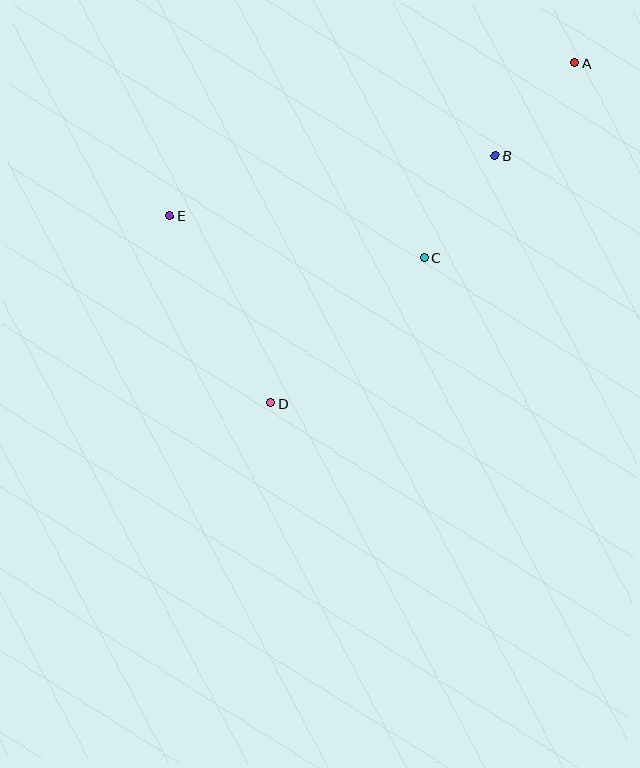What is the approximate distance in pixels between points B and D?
The distance between B and D is approximately 334 pixels.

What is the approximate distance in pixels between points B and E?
The distance between B and E is approximately 331 pixels.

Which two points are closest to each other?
Points A and B are closest to each other.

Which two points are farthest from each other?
Points A and D are farthest from each other.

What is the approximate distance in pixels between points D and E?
The distance between D and E is approximately 212 pixels.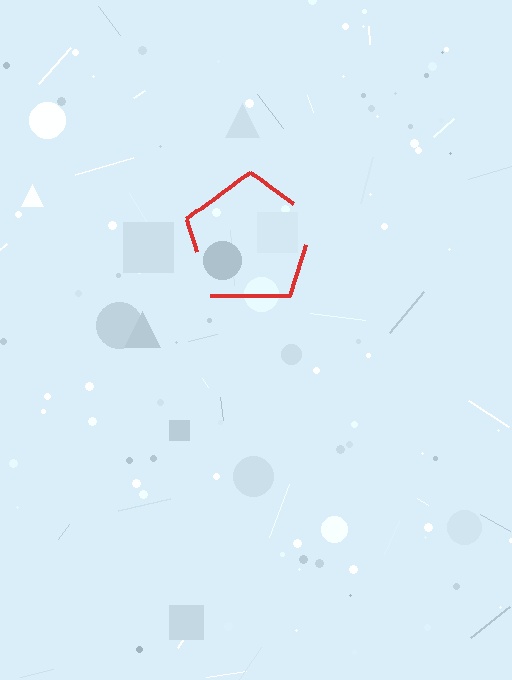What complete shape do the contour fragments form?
The contour fragments form a pentagon.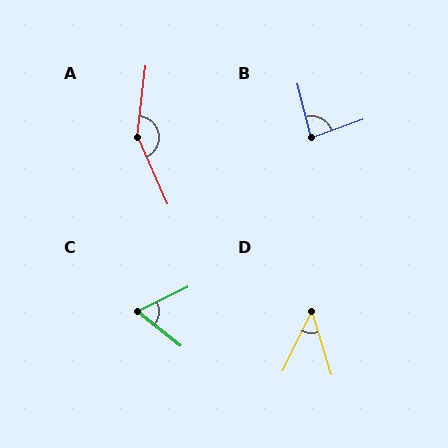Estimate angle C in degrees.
Approximately 64 degrees.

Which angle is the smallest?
D, at approximately 43 degrees.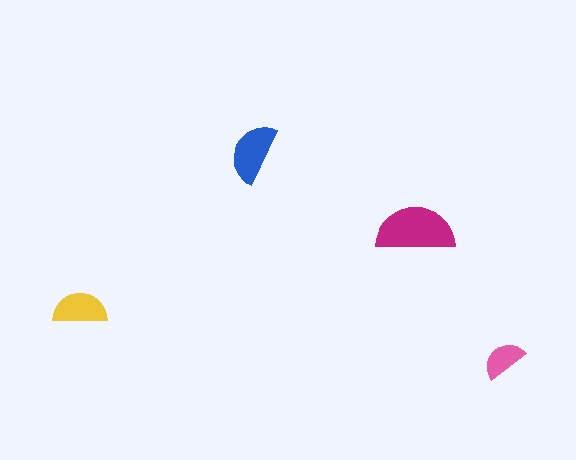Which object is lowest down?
The pink semicircle is bottommost.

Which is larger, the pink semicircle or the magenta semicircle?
The magenta one.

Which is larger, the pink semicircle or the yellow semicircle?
The yellow one.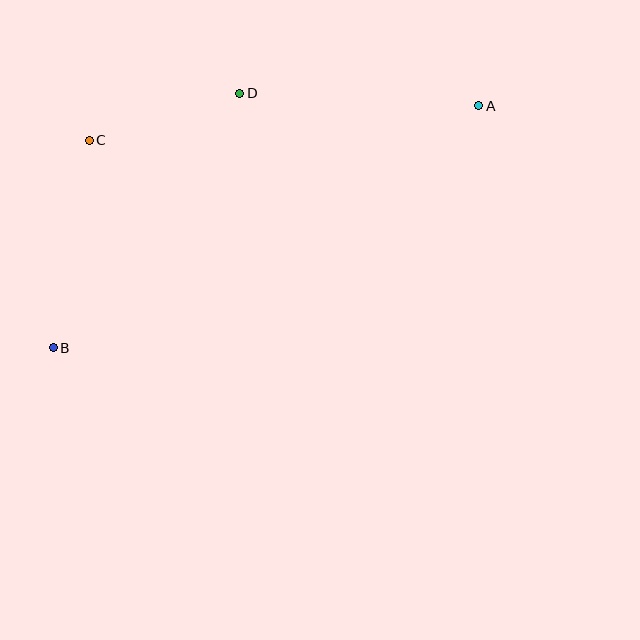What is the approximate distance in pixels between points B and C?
The distance between B and C is approximately 211 pixels.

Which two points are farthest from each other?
Points A and B are farthest from each other.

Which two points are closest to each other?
Points C and D are closest to each other.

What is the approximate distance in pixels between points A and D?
The distance between A and D is approximately 239 pixels.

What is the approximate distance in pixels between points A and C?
The distance between A and C is approximately 391 pixels.